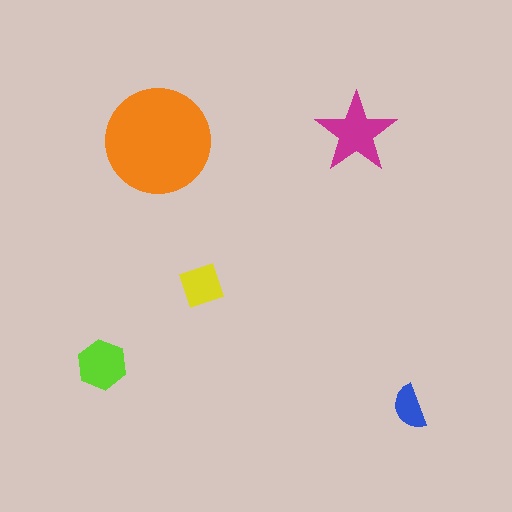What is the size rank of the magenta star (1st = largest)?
2nd.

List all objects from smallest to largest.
The blue semicircle, the yellow square, the lime hexagon, the magenta star, the orange circle.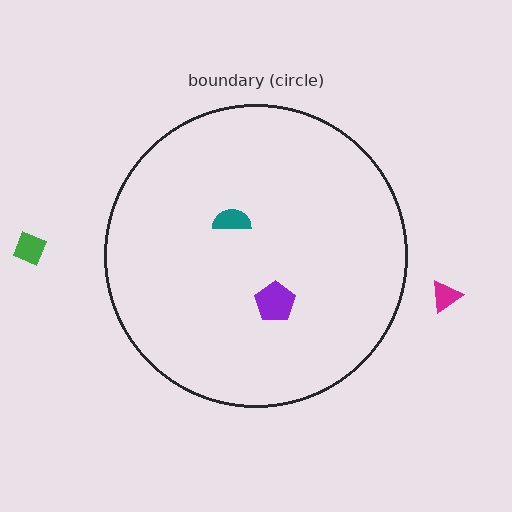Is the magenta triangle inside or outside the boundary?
Outside.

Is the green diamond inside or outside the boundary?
Outside.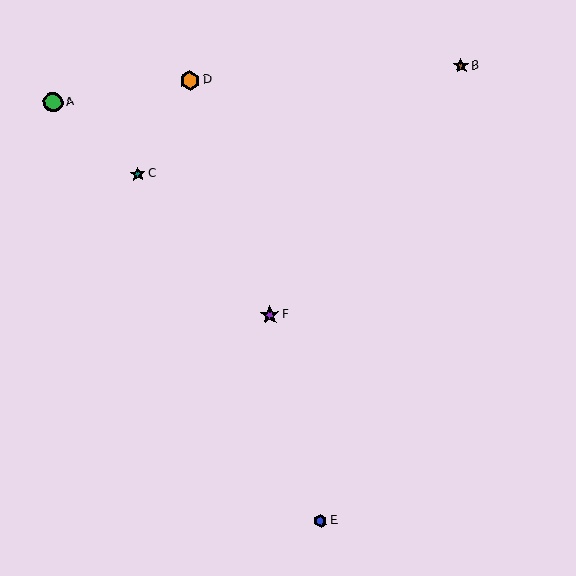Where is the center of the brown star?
The center of the brown star is at (461, 66).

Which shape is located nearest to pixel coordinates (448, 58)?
The brown star (labeled B) at (461, 66) is nearest to that location.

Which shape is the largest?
The green circle (labeled A) is the largest.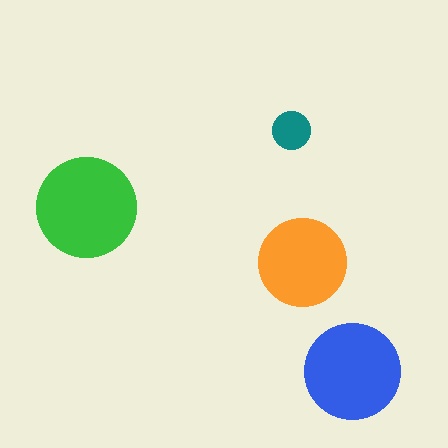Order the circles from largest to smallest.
the green one, the blue one, the orange one, the teal one.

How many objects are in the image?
There are 4 objects in the image.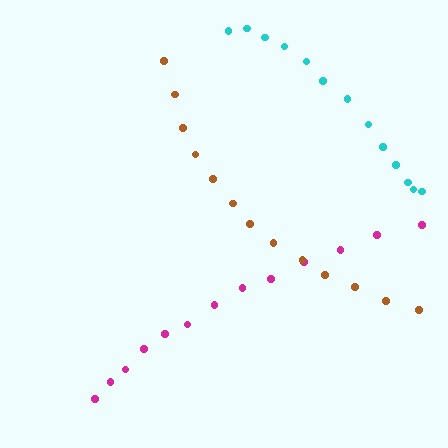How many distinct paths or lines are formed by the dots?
There are 3 distinct paths.